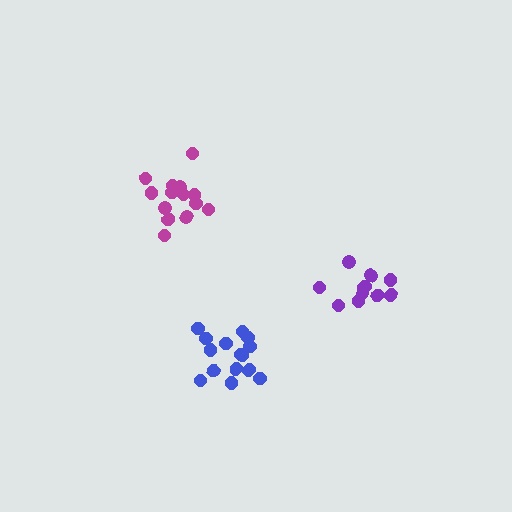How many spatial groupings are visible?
There are 3 spatial groupings.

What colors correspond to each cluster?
The clusters are colored: blue, magenta, purple.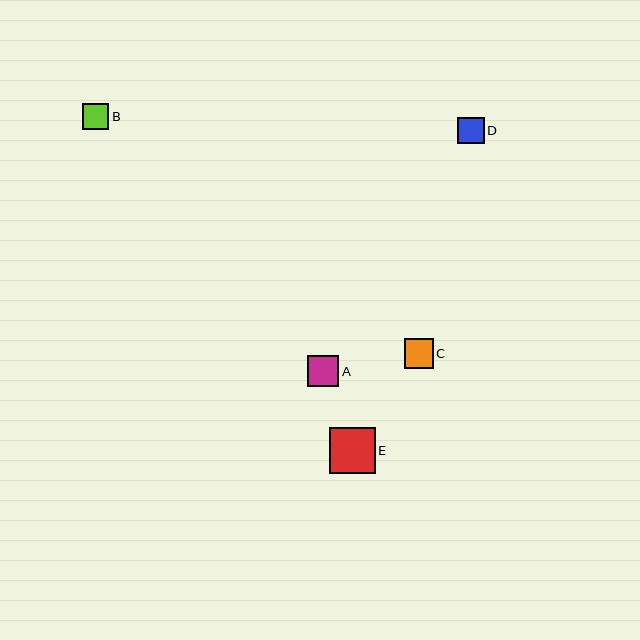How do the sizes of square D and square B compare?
Square D and square B are approximately the same size.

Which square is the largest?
Square E is the largest with a size of approximately 46 pixels.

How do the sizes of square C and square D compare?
Square C and square D are approximately the same size.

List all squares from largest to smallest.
From largest to smallest: E, A, C, D, B.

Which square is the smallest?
Square B is the smallest with a size of approximately 26 pixels.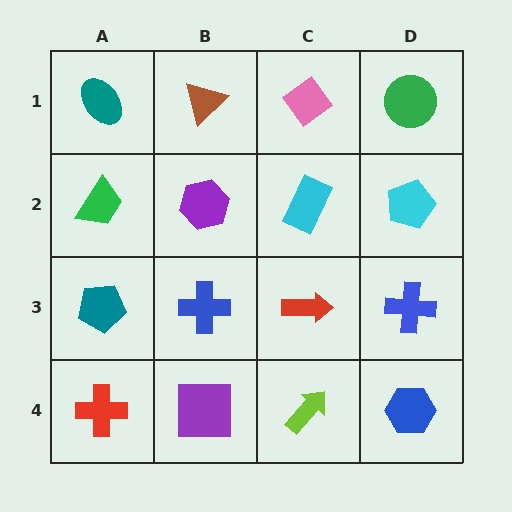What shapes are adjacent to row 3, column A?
A green trapezoid (row 2, column A), a red cross (row 4, column A), a blue cross (row 3, column B).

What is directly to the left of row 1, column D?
A pink diamond.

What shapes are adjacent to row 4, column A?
A teal pentagon (row 3, column A), a purple square (row 4, column B).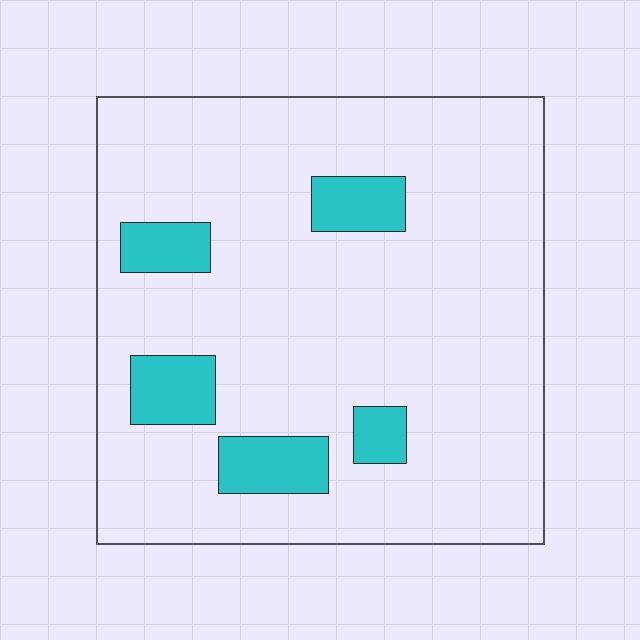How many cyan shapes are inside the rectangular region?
5.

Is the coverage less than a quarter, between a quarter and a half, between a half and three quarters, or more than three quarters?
Less than a quarter.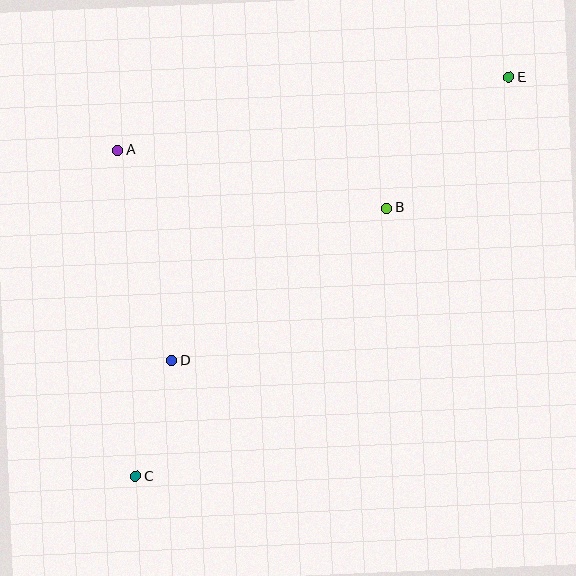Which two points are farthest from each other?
Points C and E are farthest from each other.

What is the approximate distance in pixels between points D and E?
The distance between D and E is approximately 441 pixels.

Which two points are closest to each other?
Points C and D are closest to each other.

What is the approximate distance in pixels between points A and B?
The distance between A and B is approximately 274 pixels.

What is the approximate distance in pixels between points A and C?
The distance between A and C is approximately 326 pixels.